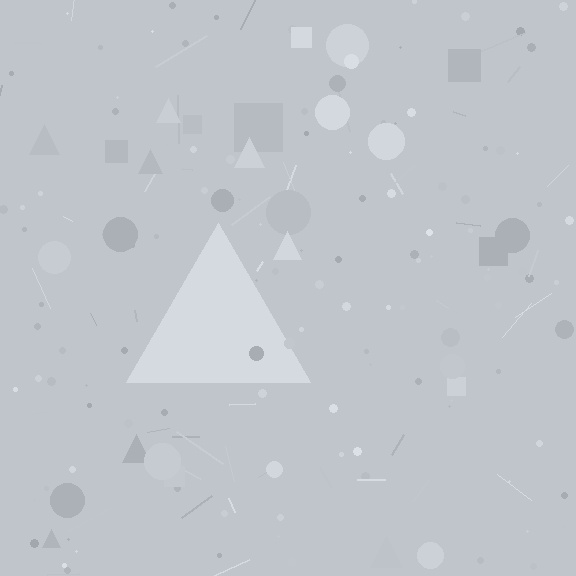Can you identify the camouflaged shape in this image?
The camouflaged shape is a triangle.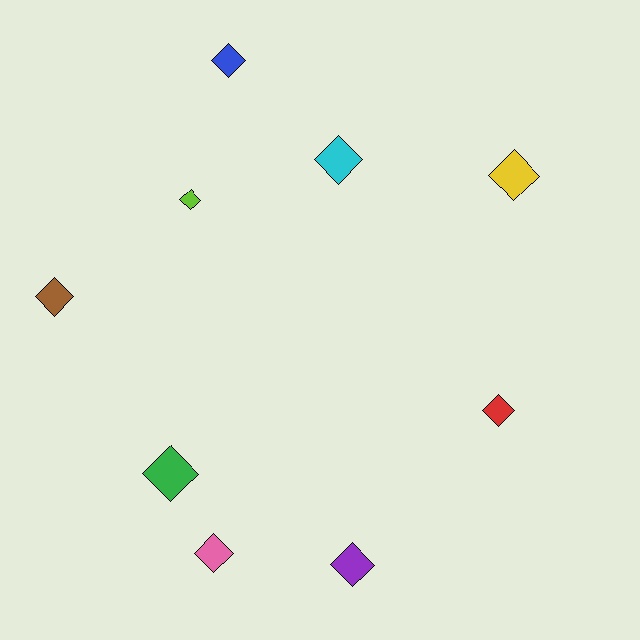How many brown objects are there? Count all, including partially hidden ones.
There is 1 brown object.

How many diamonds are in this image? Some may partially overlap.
There are 9 diamonds.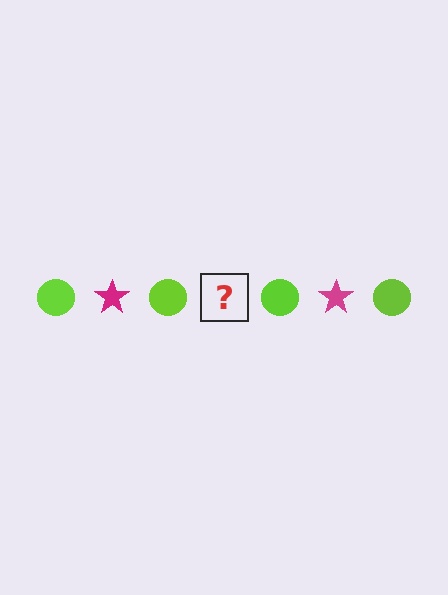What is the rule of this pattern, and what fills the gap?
The rule is that the pattern alternates between lime circle and magenta star. The gap should be filled with a magenta star.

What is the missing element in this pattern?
The missing element is a magenta star.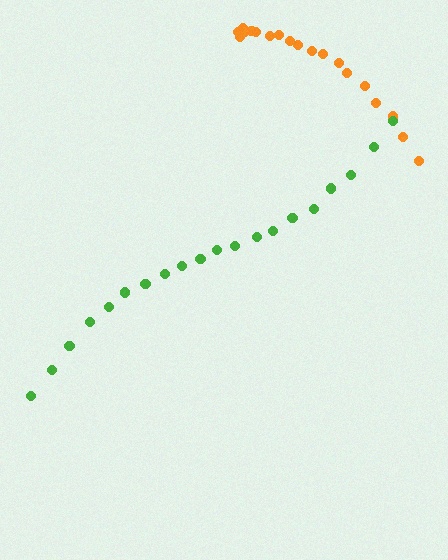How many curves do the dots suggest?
There are 2 distinct paths.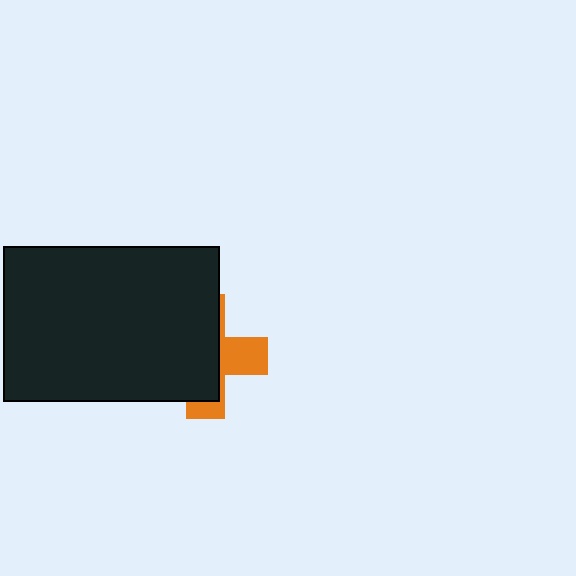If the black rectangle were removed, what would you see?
You would see the complete orange cross.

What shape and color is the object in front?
The object in front is a black rectangle.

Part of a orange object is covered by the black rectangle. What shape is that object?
It is a cross.